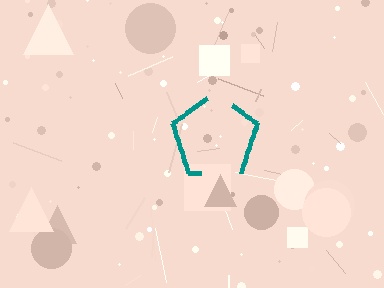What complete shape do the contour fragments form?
The contour fragments form a pentagon.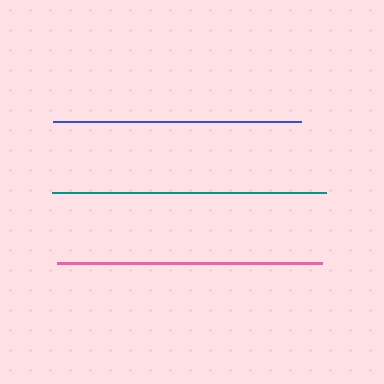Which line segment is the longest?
The teal line is the longest at approximately 274 pixels.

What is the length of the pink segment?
The pink segment is approximately 266 pixels long.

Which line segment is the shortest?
The blue line is the shortest at approximately 247 pixels.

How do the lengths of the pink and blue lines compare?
The pink and blue lines are approximately the same length.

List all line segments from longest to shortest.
From longest to shortest: teal, pink, blue.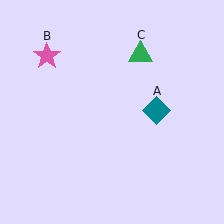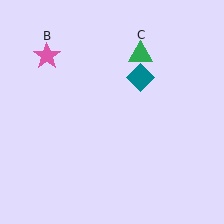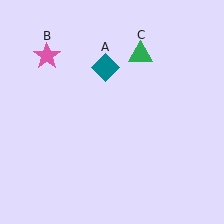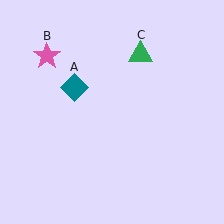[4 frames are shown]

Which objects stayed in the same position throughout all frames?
Pink star (object B) and green triangle (object C) remained stationary.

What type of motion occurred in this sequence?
The teal diamond (object A) rotated counterclockwise around the center of the scene.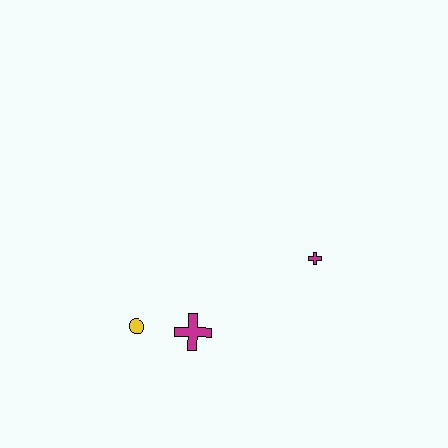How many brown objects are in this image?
There are no brown objects.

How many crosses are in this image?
There are 2 crosses.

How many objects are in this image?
There are 3 objects.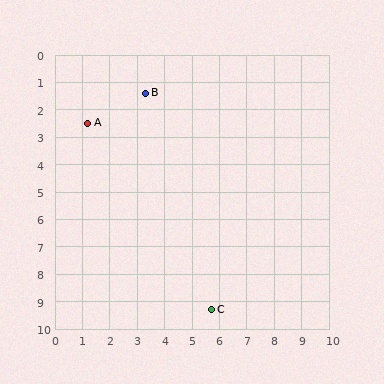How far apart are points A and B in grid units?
Points A and B are about 2.4 grid units apart.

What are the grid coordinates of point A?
Point A is at approximately (1.2, 2.5).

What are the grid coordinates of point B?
Point B is at approximately (3.3, 1.4).